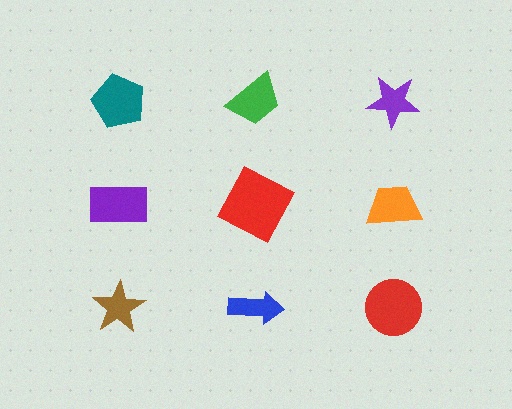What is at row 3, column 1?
A brown star.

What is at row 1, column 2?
A green trapezoid.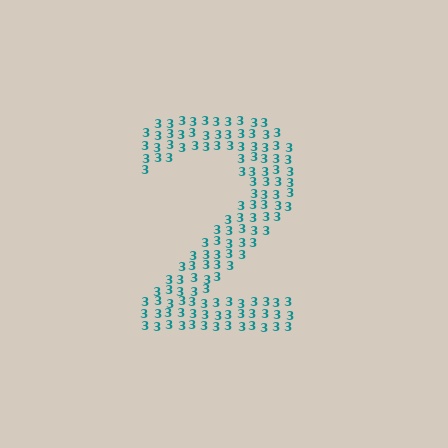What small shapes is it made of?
It is made of small digit 3's.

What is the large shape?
The large shape is the digit 2.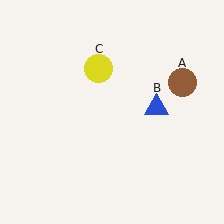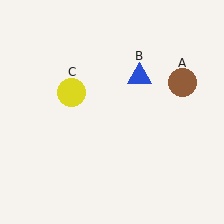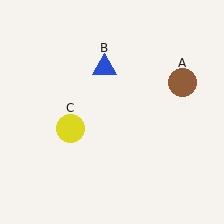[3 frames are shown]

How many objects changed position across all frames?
2 objects changed position: blue triangle (object B), yellow circle (object C).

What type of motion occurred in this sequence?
The blue triangle (object B), yellow circle (object C) rotated counterclockwise around the center of the scene.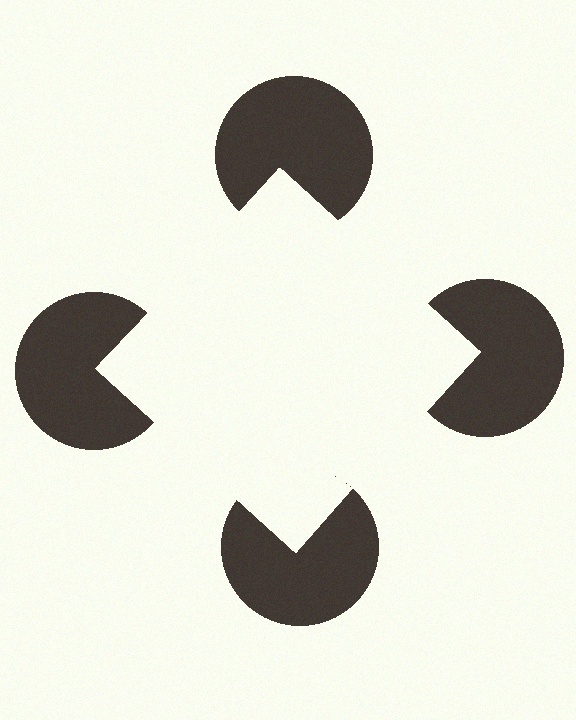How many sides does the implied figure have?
4 sides.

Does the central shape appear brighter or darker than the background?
It typically appears slightly brighter than the background, even though no actual brightness change is drawn.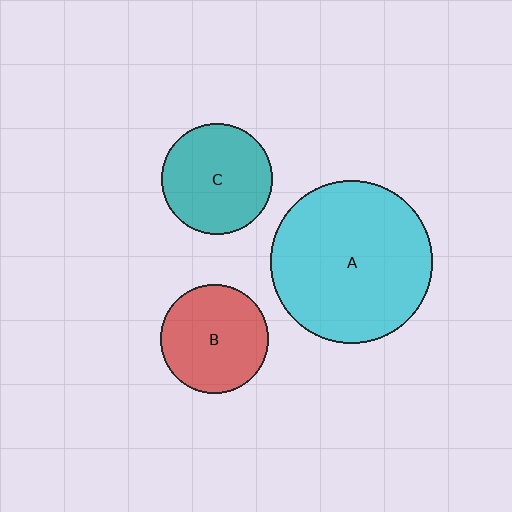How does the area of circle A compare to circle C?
Approximately 2.2 times.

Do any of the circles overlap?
No, none of the circles overlap.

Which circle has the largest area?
Circle A (cyan).